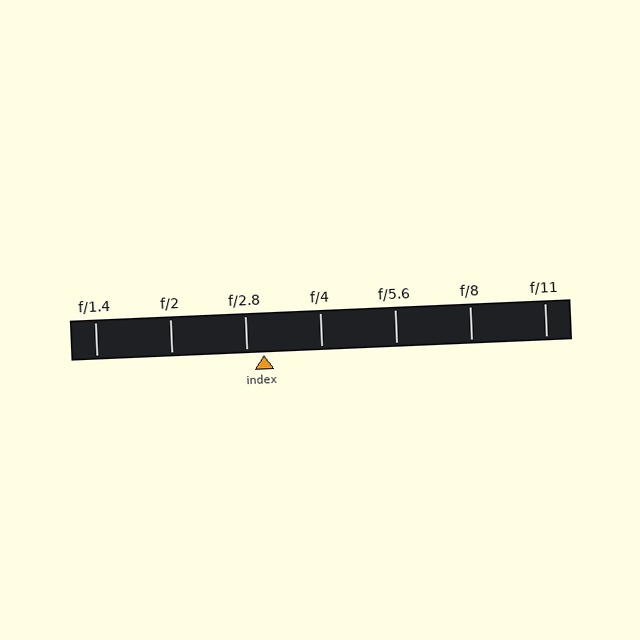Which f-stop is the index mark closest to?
The index mark is closest to f/2.8.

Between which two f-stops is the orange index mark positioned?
The index mark is between f/2.8 and f/4.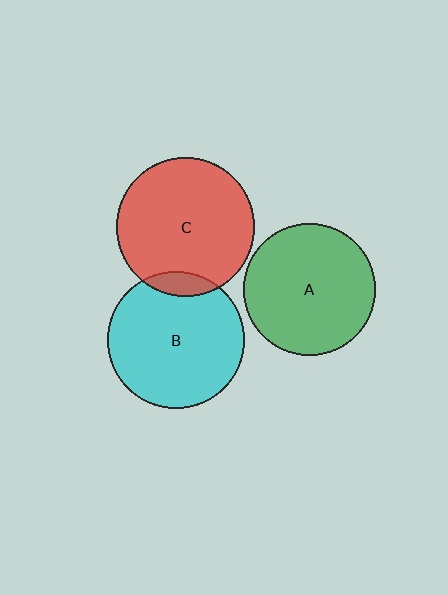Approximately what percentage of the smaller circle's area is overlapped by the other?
Approximately 10%.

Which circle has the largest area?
Circle C (red).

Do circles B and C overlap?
Yes.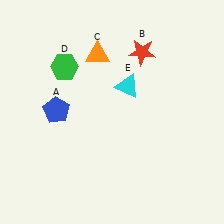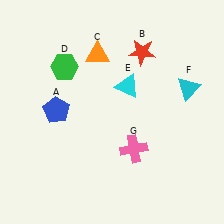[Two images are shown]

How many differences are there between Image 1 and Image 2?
There are 2 differences between the two images.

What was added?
A cyan triangle (F), a pink cross (G) were added in Image 2.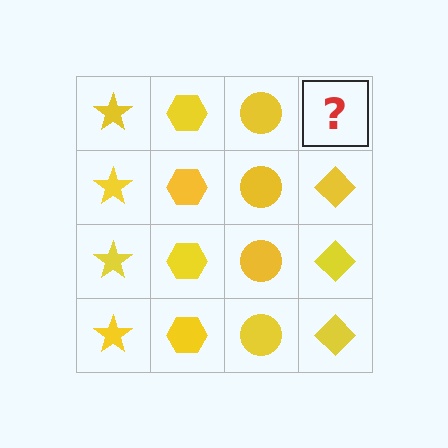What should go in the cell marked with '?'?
The missing cell should contain a yellow diamond.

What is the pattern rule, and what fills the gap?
The rule is that each column has a consistent shape. The gap should be filled with a yellow diamond.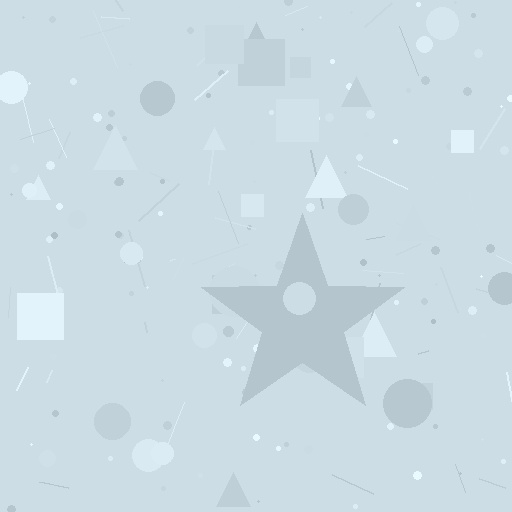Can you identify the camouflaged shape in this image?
The camouflaged shape is a star.